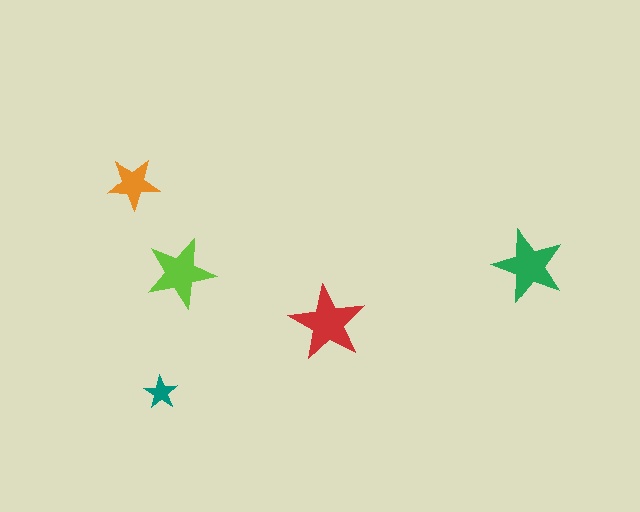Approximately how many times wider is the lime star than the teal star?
About 2 times wider.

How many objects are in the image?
There are 5 objects in the image.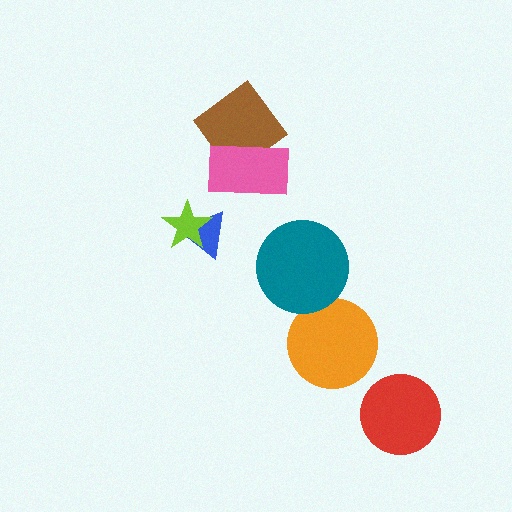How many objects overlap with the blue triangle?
1 object overlaps with the blue triangle.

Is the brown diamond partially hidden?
Yes, it is partially covered by another shape.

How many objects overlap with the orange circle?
0 objects overlap with the orange circle.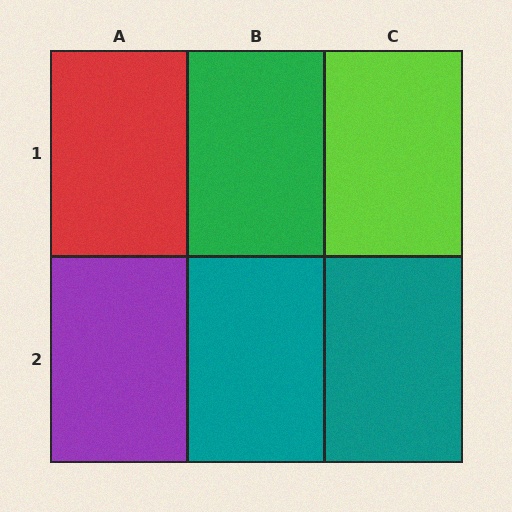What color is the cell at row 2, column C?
Teal.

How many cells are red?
1 cell is red.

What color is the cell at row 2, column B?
Teal.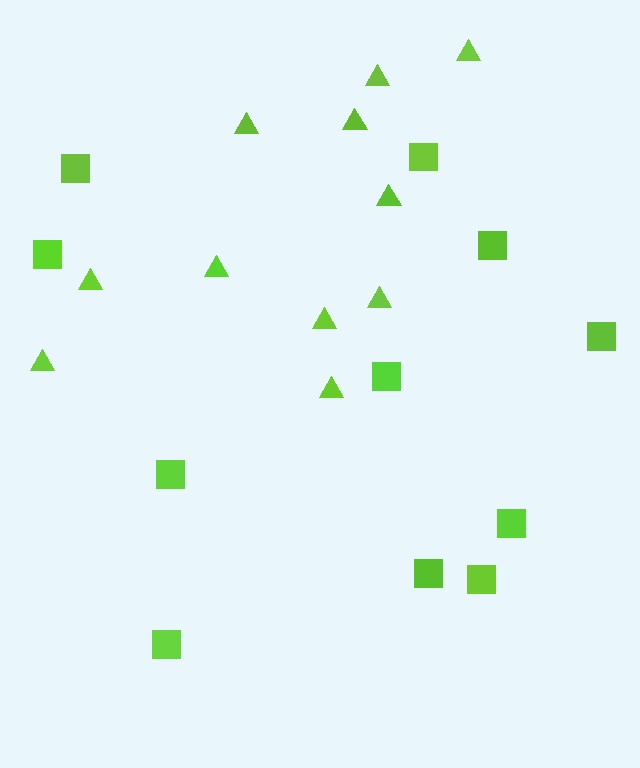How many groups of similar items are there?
There are 2 groups: one group of triangles (11) and one group of squares (11).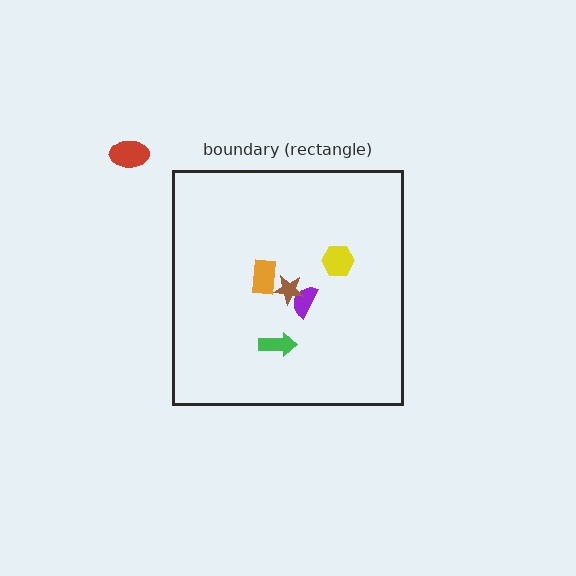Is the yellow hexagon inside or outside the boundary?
Inside.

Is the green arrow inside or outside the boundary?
Inside.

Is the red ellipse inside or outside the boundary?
Outside.